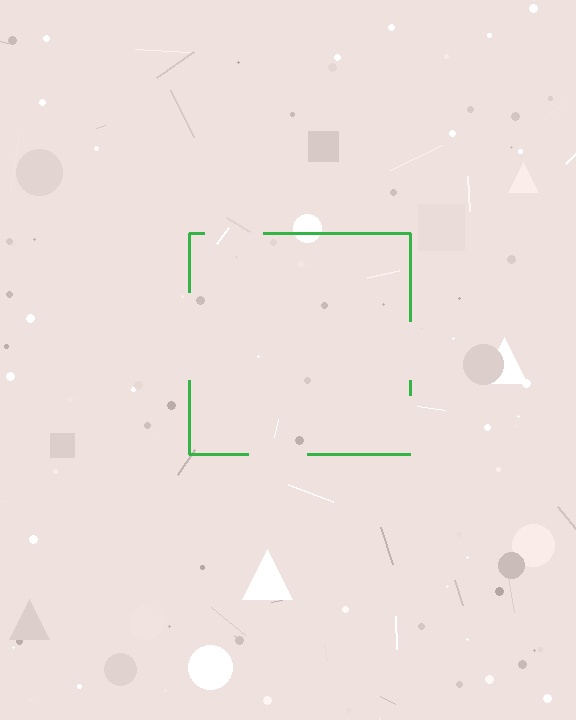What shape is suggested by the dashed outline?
The dashed outline suggests a square.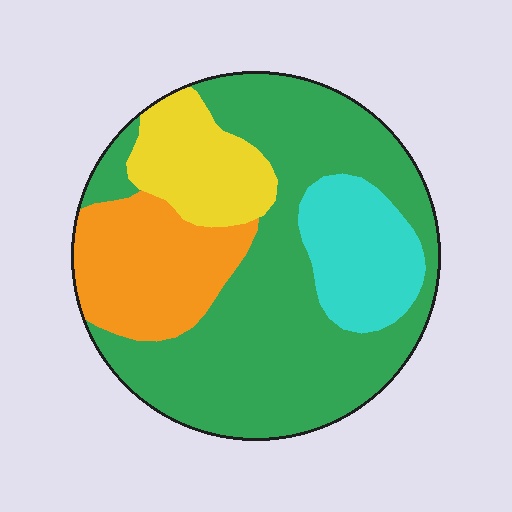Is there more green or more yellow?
Green.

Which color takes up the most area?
Green, at roughly 55%.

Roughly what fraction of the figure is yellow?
Yellow takes up less than a sixth of the figure.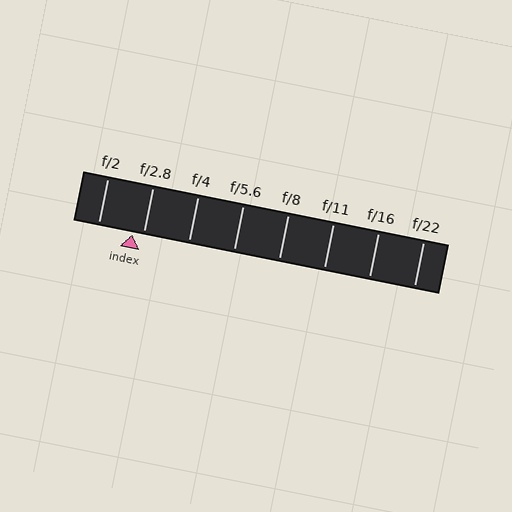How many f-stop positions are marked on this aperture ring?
There are 8 f-stop positions marked.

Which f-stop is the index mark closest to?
The index mark is closest to f/2.8.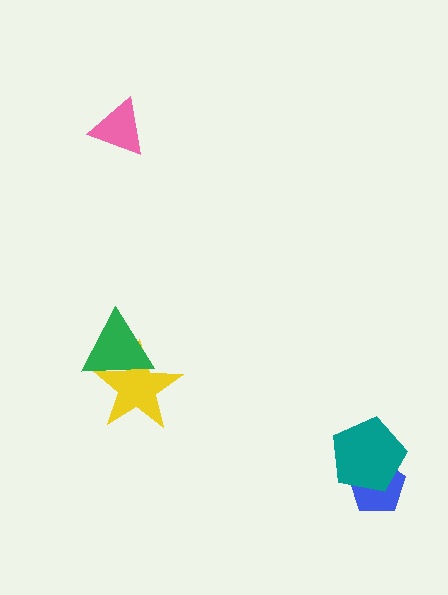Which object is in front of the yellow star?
The green triangle is in front of the yellow star.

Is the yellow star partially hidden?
Yes, it is partially covered by another shape.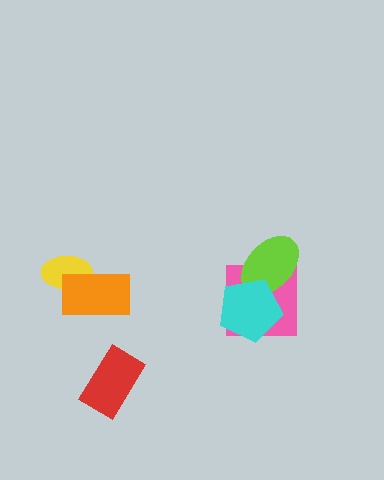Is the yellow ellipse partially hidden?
Yes, it is partially covered by another shape.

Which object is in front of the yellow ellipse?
The orange rectangle is in front of the yellow ellipse.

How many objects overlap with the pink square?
2 objects overlap with the pink square.